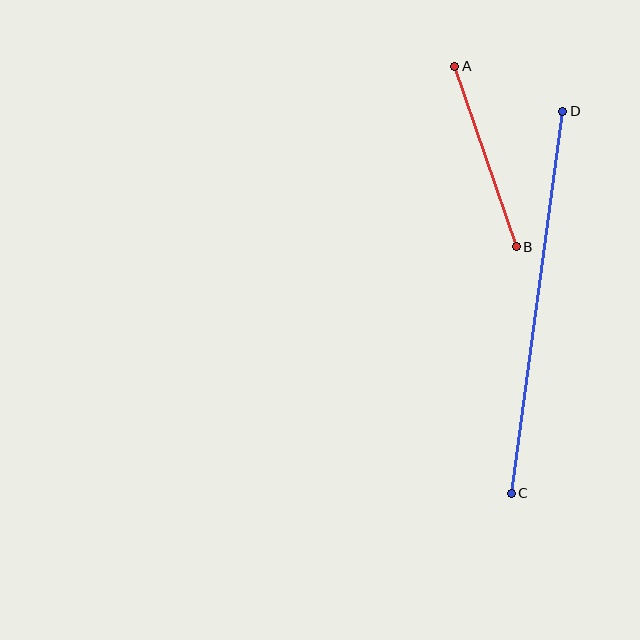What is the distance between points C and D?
The distance is approximately 386 pixels.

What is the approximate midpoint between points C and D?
The midpoint is at approximately (537, 302) pixels.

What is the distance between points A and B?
The distance is approximately 191 pixels.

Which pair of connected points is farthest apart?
Points C and D are farthest apart.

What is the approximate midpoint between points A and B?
The midpoint is at approximately (486, 157) pixels.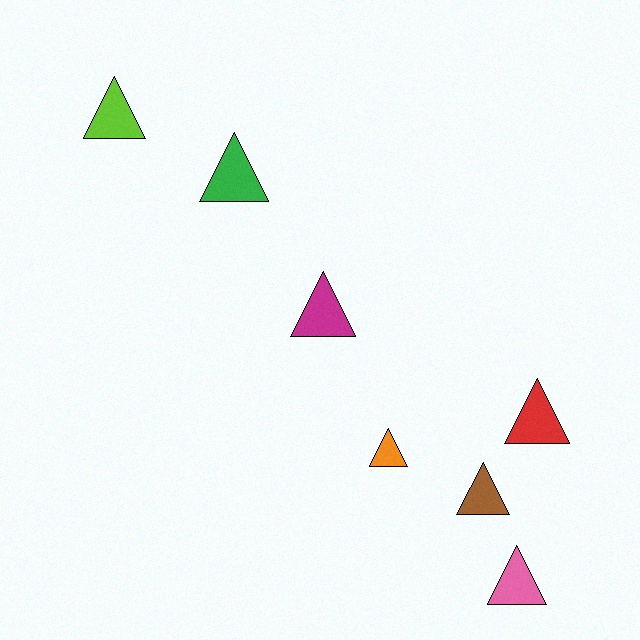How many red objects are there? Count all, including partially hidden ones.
There is 1 red object.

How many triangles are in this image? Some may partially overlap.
There are 7 triangles.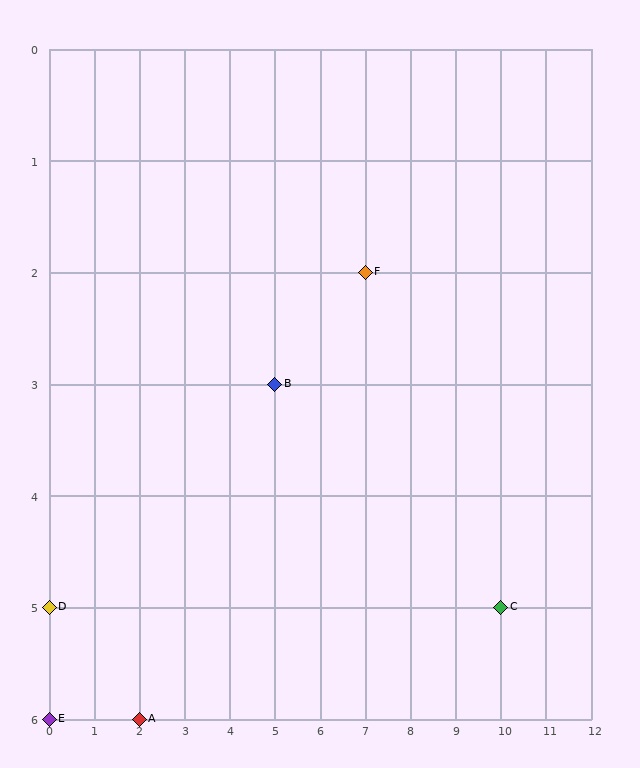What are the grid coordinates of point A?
Point A is at grid coordinates (2, 6).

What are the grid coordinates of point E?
Point E is at grid coordinates (0, 6).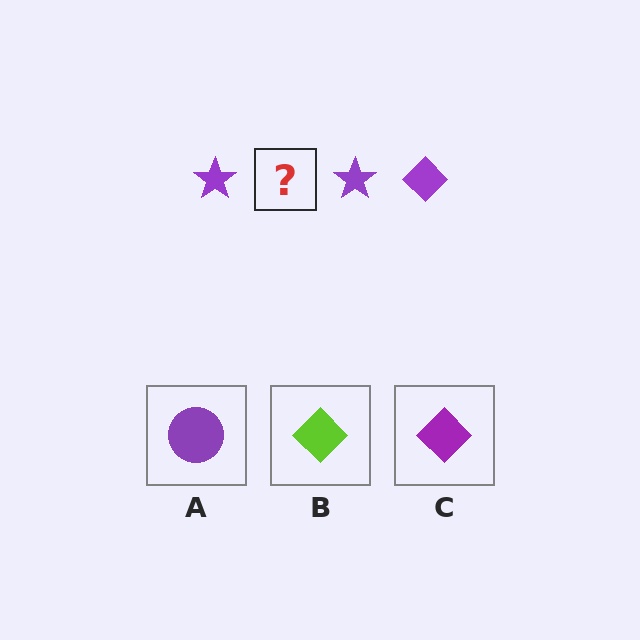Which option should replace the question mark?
Option C.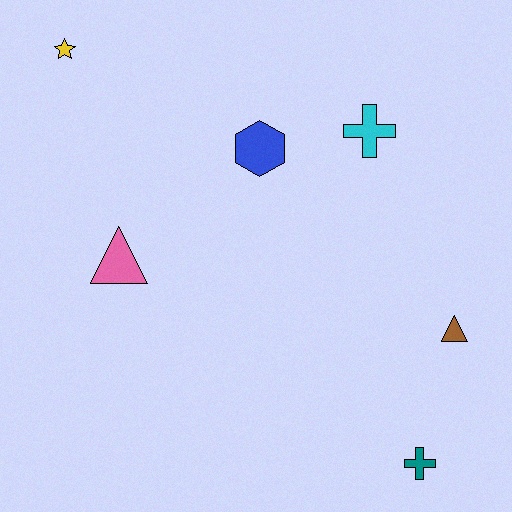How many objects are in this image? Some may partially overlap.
There are 6 objects.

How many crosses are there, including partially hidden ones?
There are 2 crosses.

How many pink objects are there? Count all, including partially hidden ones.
There is 1 pink object.